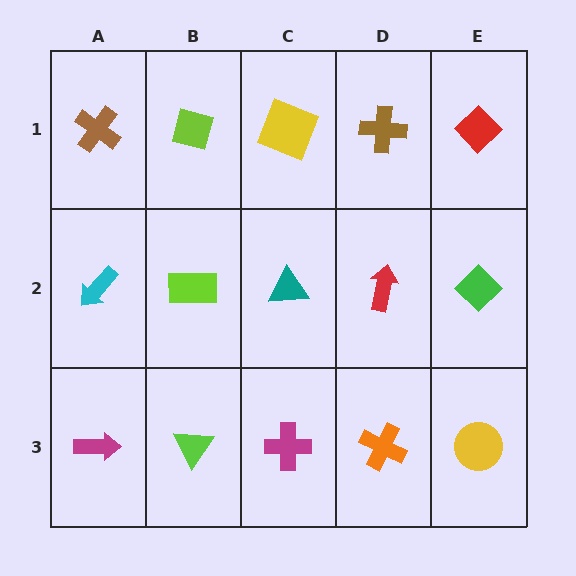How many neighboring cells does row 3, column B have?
3.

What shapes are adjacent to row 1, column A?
A cyan arrow (row 2, column A), a lime diamond (row 1, column B).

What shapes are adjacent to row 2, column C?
A yellow square (row 1, column C), a magenta cross (row 3, column C), a lime rectangle (row 2, column B), a red arrow (row 2, column D).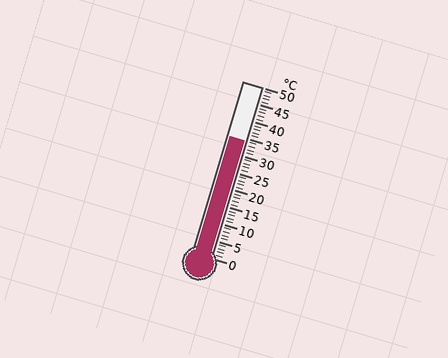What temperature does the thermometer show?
The thermometer shows approximately 34°C.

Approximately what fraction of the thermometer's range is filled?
The thermometer is filled to approximately 70% of its range.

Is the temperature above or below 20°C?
The temperature is above 20°C.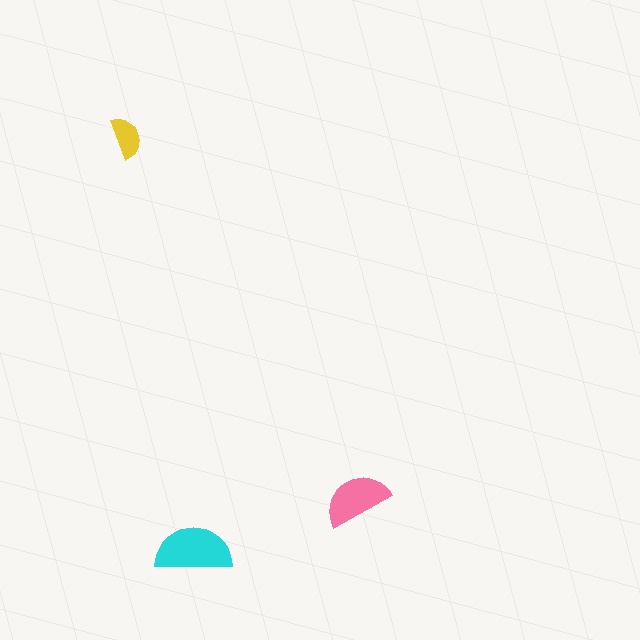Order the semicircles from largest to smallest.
the cyan one, the pink one, the yellow one.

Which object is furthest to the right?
The pink semicircle is rightmost.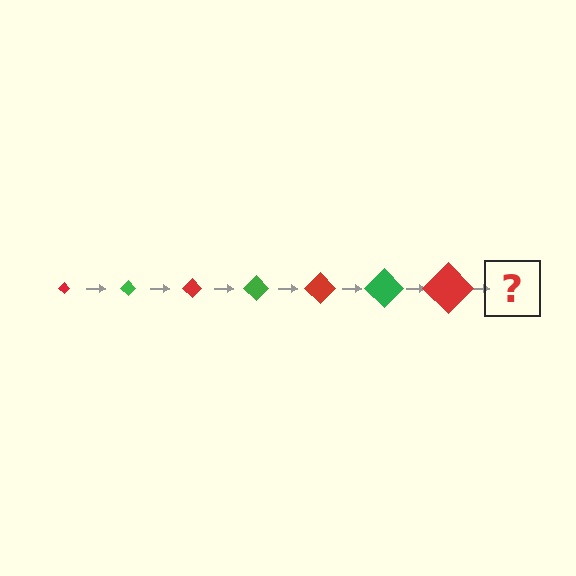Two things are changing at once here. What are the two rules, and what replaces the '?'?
The two rules are that the diamond grows larger each step and the color cycles through red and green. The '?' should be a green diamond, larger than the previous one.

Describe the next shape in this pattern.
It should be a green diamond, larger than the previous one.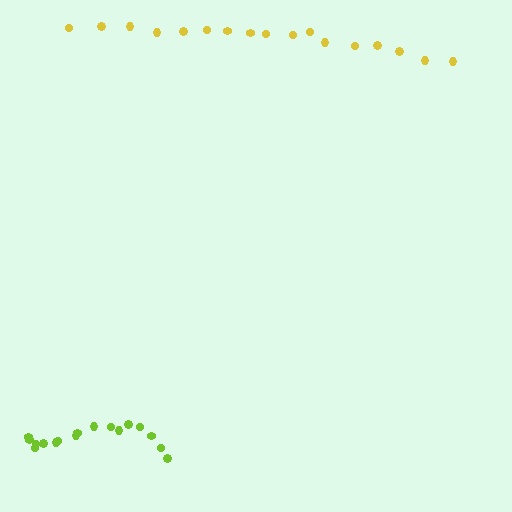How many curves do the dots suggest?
There are 2 distinct paths.